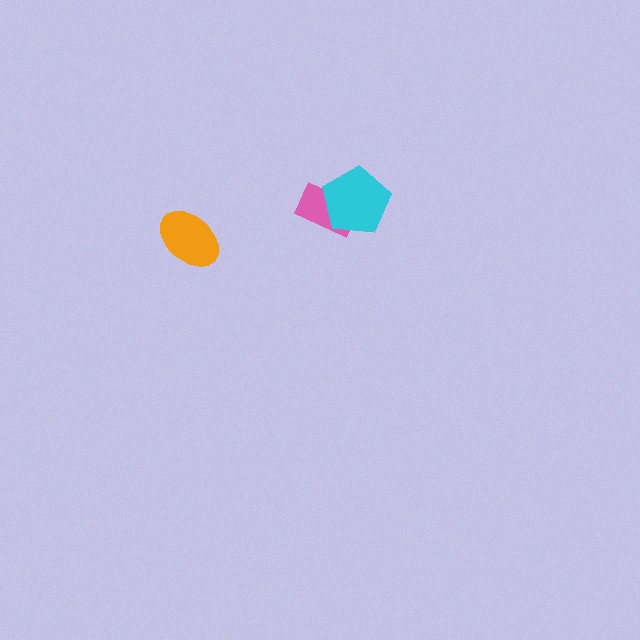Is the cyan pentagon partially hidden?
No, no other shape covers it.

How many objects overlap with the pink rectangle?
1 object overlaps with the pink rectangle.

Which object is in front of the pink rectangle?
The cyan pentagon is in front of the pink rectangle.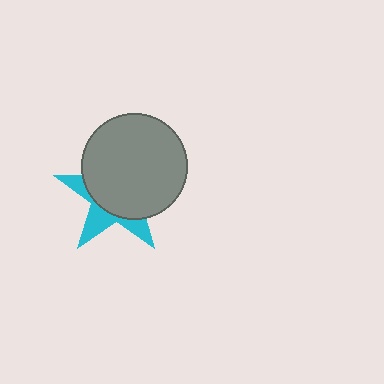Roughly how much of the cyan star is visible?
A small part of it is visible (roughly 34%).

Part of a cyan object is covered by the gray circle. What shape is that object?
It is a star.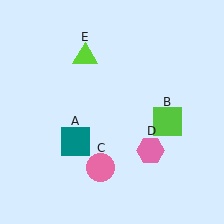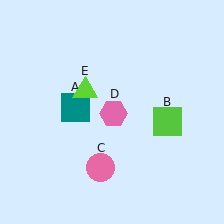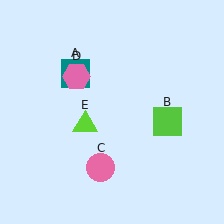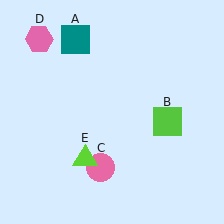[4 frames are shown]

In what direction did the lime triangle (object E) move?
The lime triangle (object E) moved down.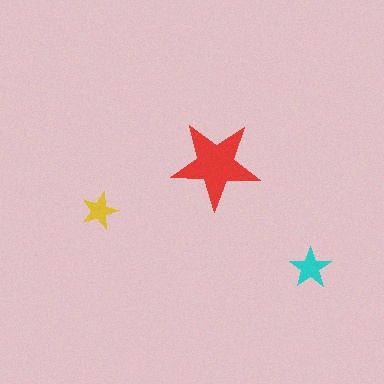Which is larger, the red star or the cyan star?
The red one.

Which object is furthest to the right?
The cyan star is rightmost.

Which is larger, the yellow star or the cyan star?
The cyan one.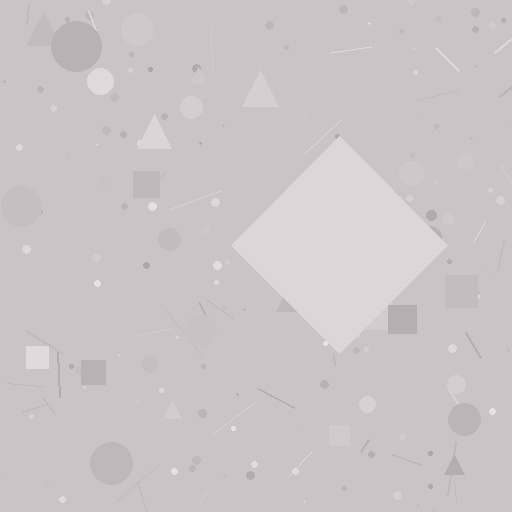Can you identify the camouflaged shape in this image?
The camouflaged shape is a diamond.